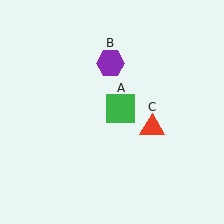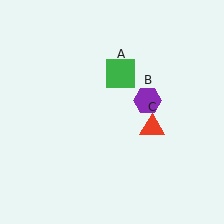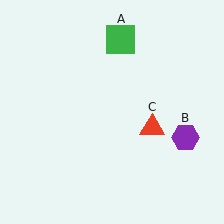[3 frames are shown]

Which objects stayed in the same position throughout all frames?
Red triangle (object C) remained stationary.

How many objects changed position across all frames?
2 objects changed position: green square (object A), purple hexagon (object B).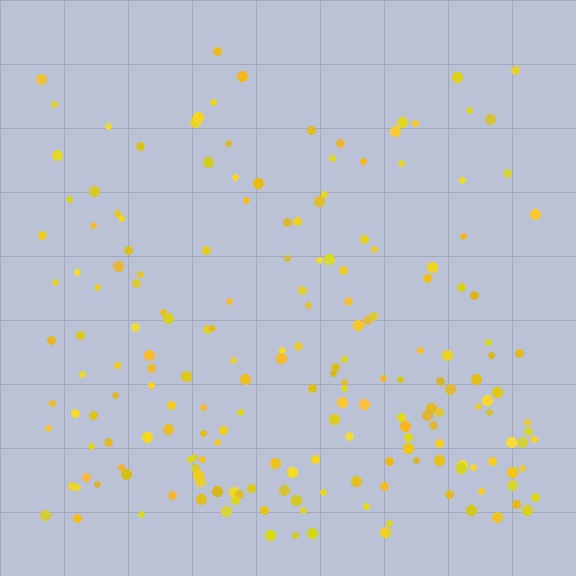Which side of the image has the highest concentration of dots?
The bottom.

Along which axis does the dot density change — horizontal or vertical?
Vertical.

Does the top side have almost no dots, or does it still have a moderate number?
Still a moderate number, just noticeably fewer than the bottom.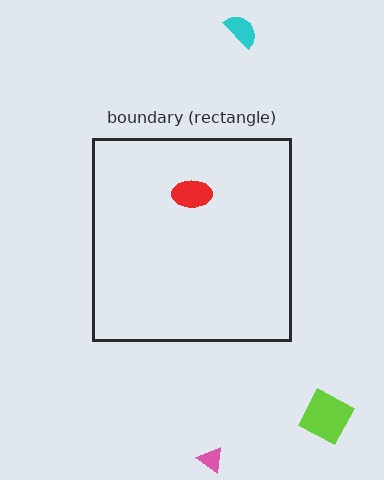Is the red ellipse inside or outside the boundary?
Inside.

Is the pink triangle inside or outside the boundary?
Outside.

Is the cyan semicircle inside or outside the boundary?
Outside.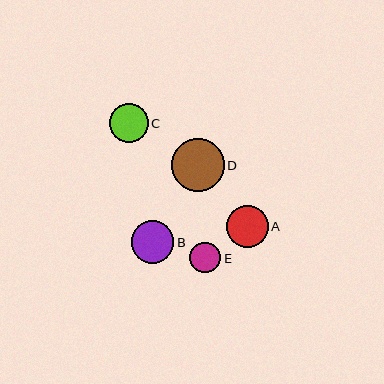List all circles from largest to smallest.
From largest to smallest: D, B, A, C, E.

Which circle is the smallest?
Circle E is the smallest with a size of approximately 31 pixels.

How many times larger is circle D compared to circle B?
Circle D is approximately 1.2 times the size of circle B.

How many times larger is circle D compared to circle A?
Circle D is approximately 1.3 times the size of circle A.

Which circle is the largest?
Circle D is the largest with a size of approximately 53 pixels.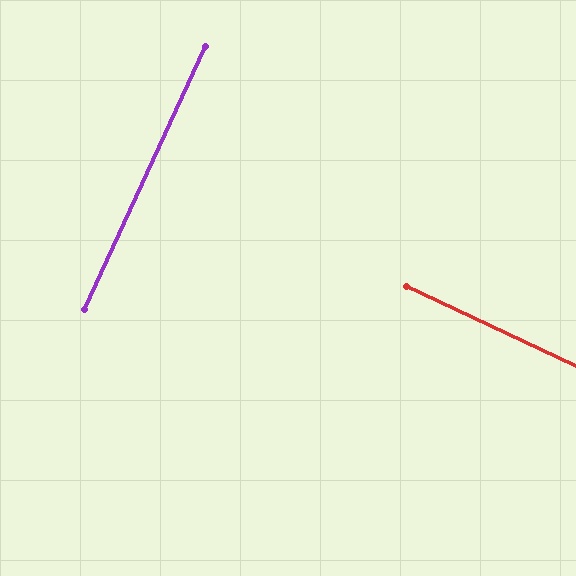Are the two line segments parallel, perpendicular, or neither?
Perpendicular — they meet at approximately 90°.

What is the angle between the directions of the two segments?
Approximately 90 degrees.